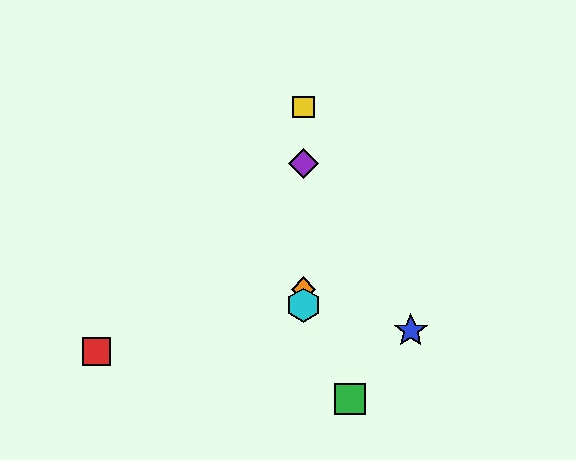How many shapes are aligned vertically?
4 shapes (the yellow square, the purple diamond, the orange diamond, the cyan hexagon) are aligned vertically.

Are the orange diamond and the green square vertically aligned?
No, the orange diamond is at x≈303 and the green square is at x≈350.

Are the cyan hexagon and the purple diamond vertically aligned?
Yes, both are at x≈303.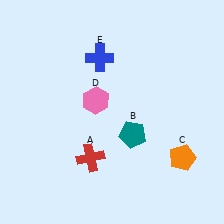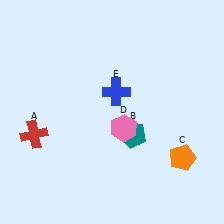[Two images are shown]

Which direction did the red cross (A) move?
The red cross (A) moved left.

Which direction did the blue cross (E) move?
The blue cross (E) moved down.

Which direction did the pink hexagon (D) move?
The pink hexagon (D) moved right.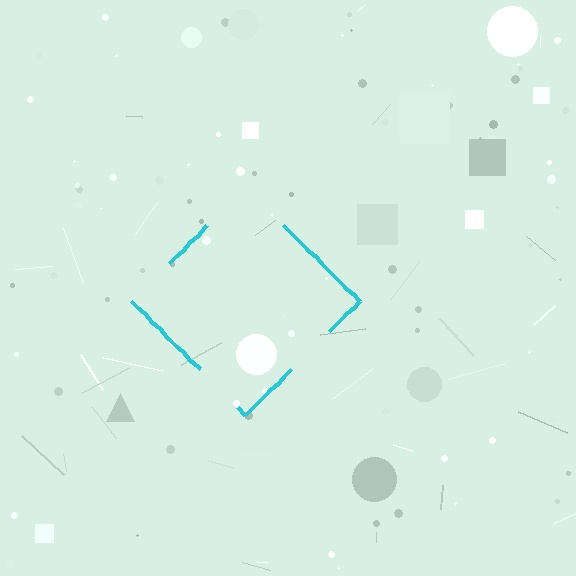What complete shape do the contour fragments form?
The contour fragments form a diamond.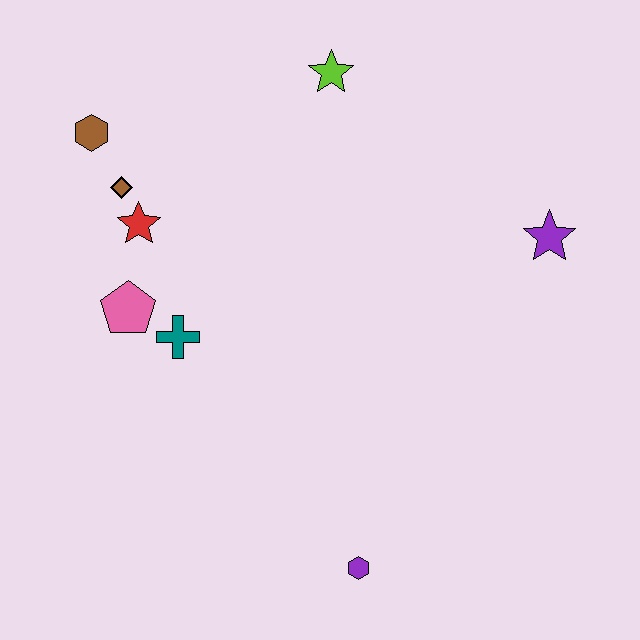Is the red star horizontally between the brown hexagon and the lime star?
Yes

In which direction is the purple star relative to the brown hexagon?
The purple star is to the right of the brown hexagon.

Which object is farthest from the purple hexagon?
The brown hexagon is farthest from the purple hexagon.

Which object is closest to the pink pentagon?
The teal cross is closest to the pink pentagon.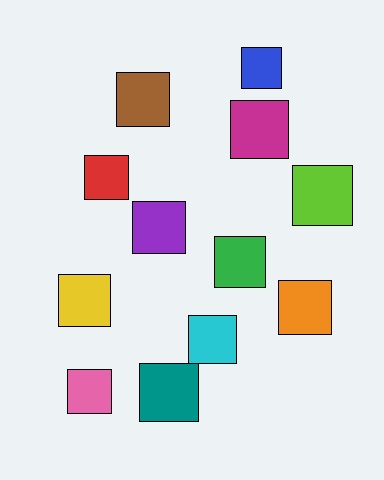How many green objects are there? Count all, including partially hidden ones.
There is 1 green object.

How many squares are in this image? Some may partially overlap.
There are 12 squares.